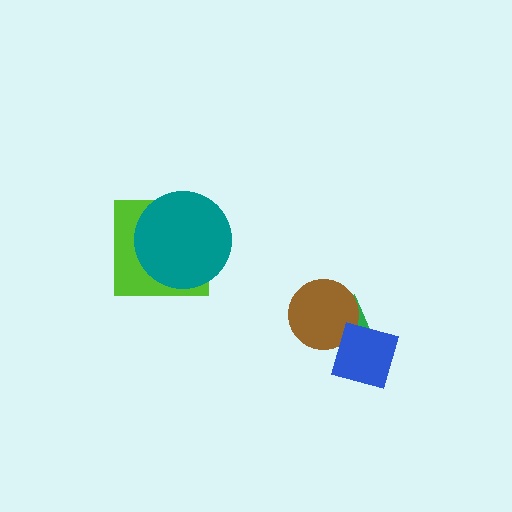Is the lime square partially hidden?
Yes, it is partially covered by another shape.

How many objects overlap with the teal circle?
1 object overlaps with the teal circle.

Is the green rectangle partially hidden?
Yes, it is partially covered by another shape.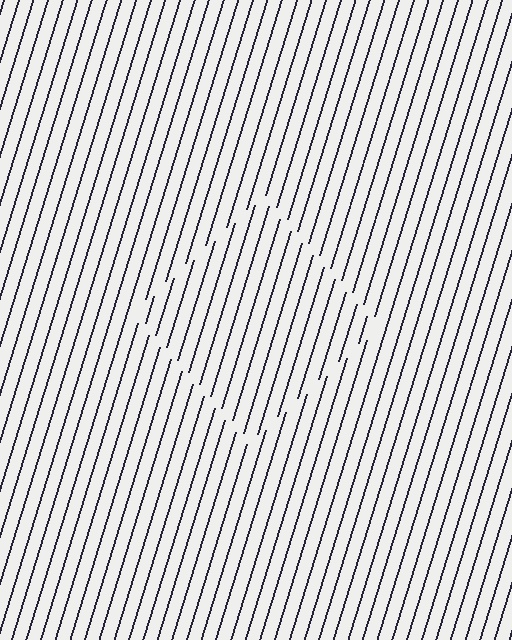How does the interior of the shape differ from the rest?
The interior of the shape contains the same grating, shifted by half a period — the contour is defined by the phase discontinuity where line-ends from the inner and outer gratings abut.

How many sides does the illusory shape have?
4 sides — the line-ends trace a square.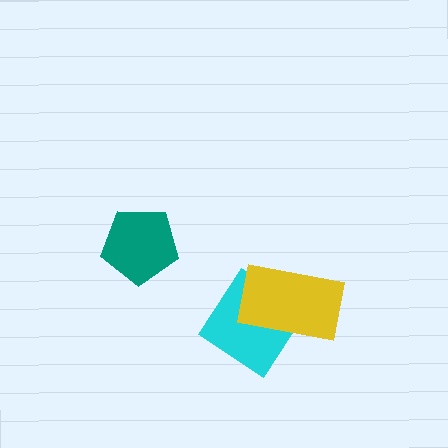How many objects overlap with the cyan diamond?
1 object overlaps with the cyan diamond.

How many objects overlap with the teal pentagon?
0 objects overlap with the teal pentagon.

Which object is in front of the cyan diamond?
The yellow rectangle is in front of the cyan diamond.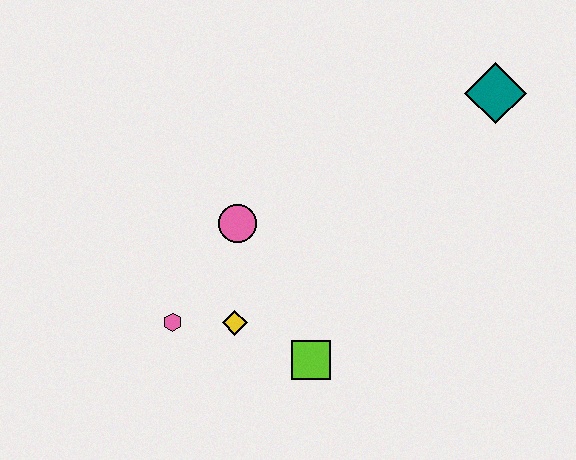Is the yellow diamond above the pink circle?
No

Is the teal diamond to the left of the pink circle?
No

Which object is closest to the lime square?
The yellow diamond is closest to the lime square.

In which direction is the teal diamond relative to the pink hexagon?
The teal diamond is to the right of the pink hexagon.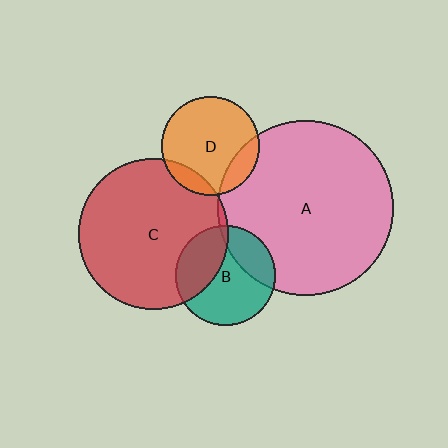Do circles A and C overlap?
Yes.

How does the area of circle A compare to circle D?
Approximately 3.2 times.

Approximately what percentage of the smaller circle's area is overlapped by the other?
Approximately 5%.